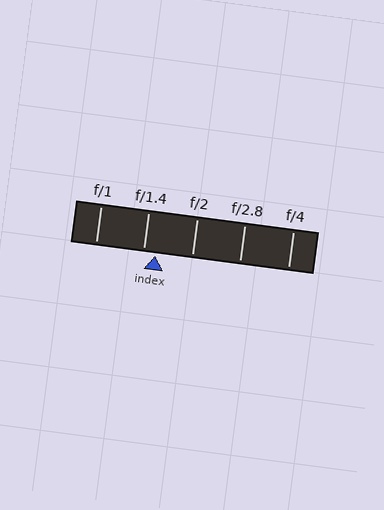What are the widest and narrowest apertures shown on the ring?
The widest aperture shown is f/1 and the narrowest is f/4.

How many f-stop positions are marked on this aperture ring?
There are 5 f-stop positions marked.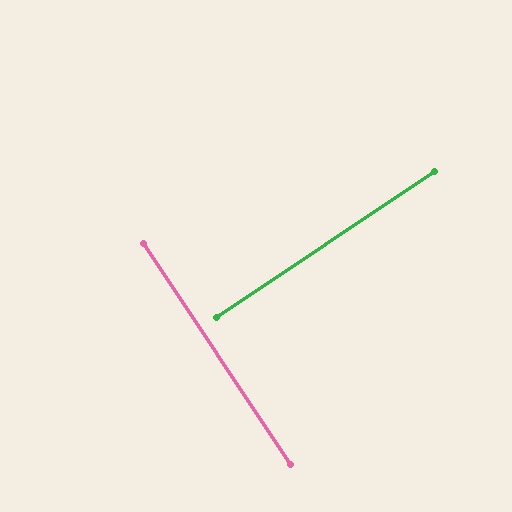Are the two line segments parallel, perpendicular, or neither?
Perpendicular — they meet at approximately 90°.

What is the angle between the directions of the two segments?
Approximately 90 degrees.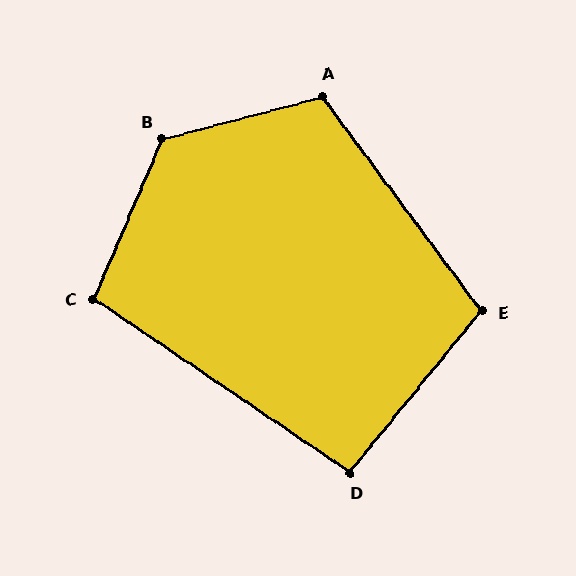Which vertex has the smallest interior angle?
D, at approximately 95 degrees.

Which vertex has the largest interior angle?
B, at approximately 128 degrees.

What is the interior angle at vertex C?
Approximately 101 degrees (obtuse).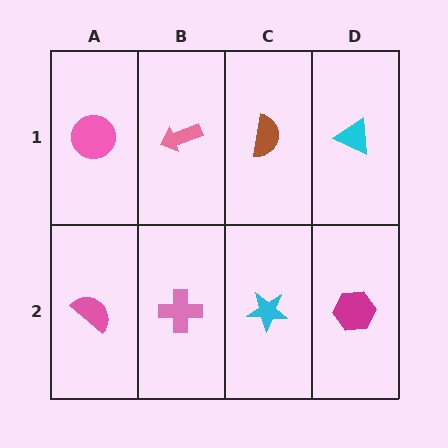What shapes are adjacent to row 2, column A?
A pink circle (row 1, column A), a pink cross (row 2, column B).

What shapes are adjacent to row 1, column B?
A pink cross (row 2, column B), a pink circle (row 1, column A), a brown semicircle (row 1, column C).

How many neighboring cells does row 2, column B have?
3.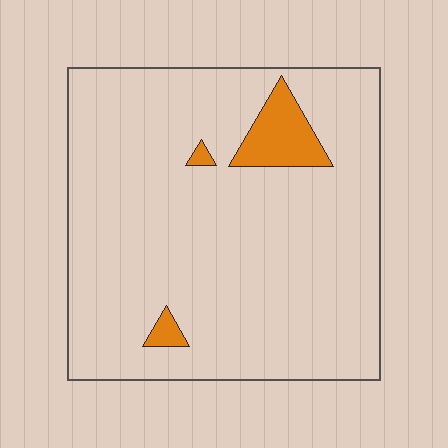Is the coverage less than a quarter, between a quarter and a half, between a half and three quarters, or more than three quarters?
Less than a quarter.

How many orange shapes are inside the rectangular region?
3.